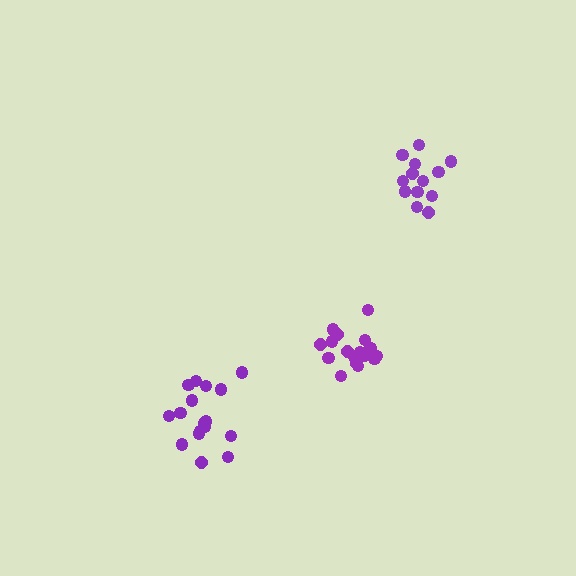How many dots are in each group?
Group 1: 18 dots, Group 2: 17 dots, Group 3: 13 dots (48 total).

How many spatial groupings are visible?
There are 3 spatial groupings.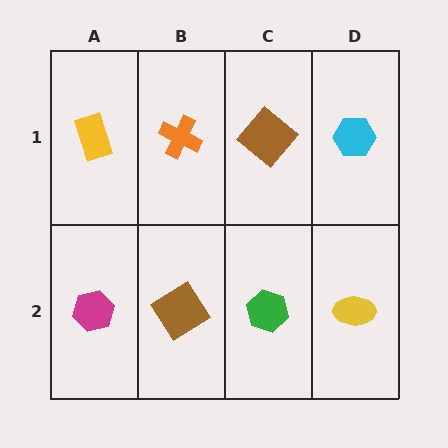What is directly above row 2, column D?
A cyan hexagon.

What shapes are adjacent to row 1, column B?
A brown diamond (row 2, column B), a yellow rectangle (row 1, column A), a brown diamond (row 1, column C).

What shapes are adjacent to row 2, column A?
A yellow rectangle (row 1, column A), a brown diamond (row 2, column B).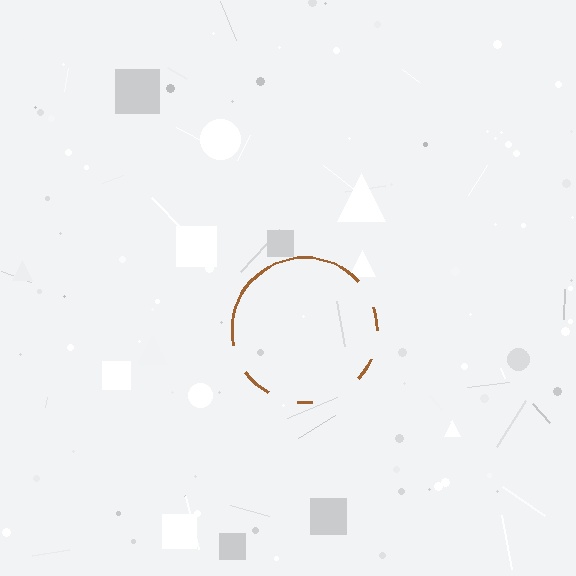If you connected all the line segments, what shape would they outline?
They would outline a circle.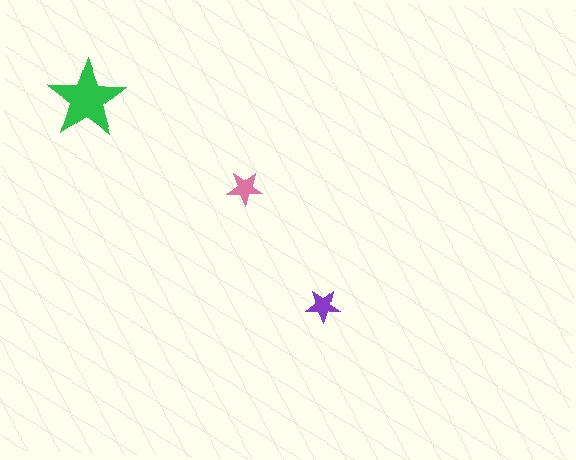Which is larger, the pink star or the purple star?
The pink one.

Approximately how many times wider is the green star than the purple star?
About 2.5 times wider.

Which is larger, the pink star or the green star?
The green one.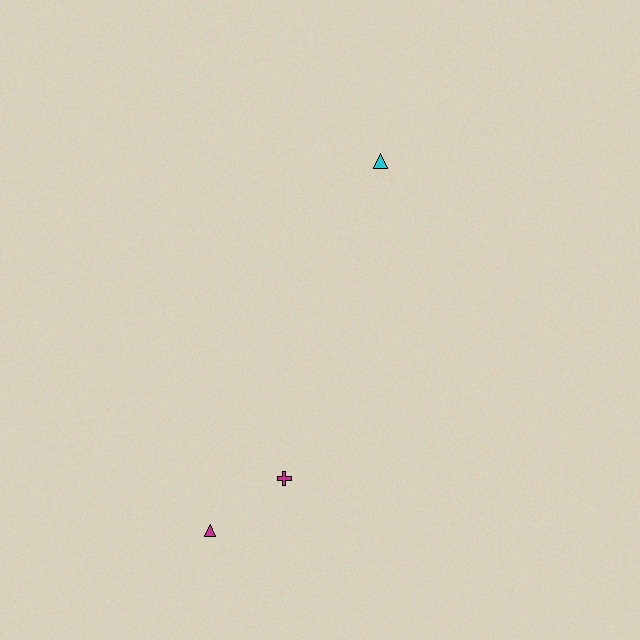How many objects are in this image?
There are 3 objects.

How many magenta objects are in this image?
There are 2 magenta objects.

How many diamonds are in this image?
There are no diamonds.